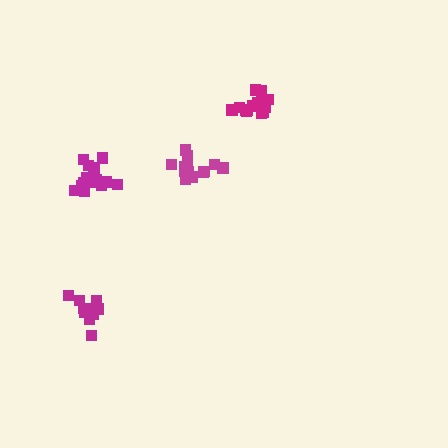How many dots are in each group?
Group 1: 13 dots, Group 2: 10 dots, Group 3: 14 dots, Group 4: 14 dots (51 total).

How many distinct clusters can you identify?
There are 4 distinct clusters.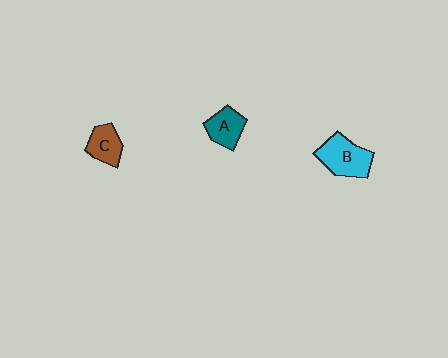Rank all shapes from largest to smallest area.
From largest to smallest: B (cyan), A (teal), C (brown).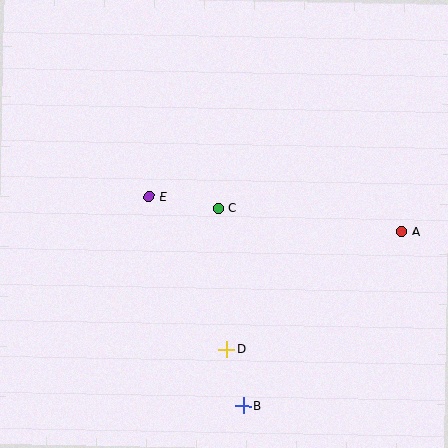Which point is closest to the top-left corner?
Point E is closest to the top-left corner.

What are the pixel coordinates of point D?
Point D is at (227, 349).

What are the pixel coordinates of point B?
Point B is at (243, 406).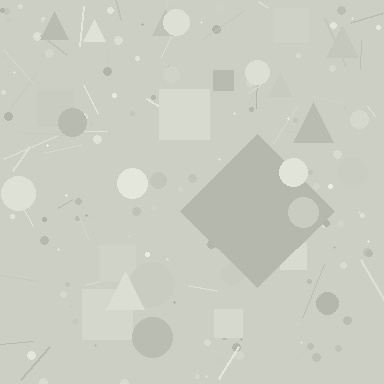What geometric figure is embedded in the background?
A diamond is embedded in the background.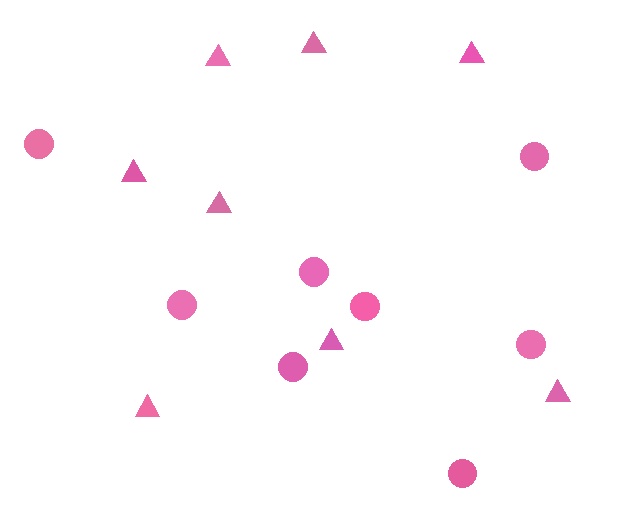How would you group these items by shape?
There are 2 groups: one group of triangles (8) and one group of circles (8).